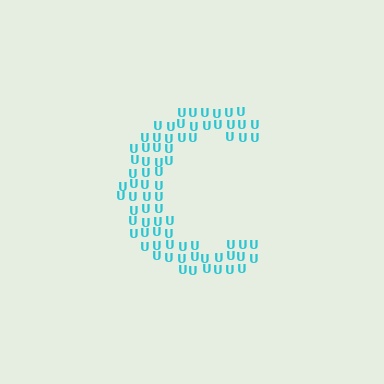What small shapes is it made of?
It is made of small letter U's.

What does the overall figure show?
The overall figure shows the letter C.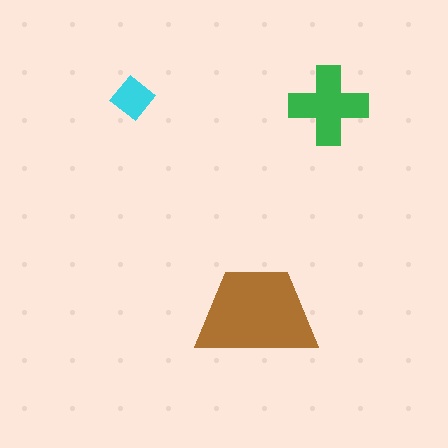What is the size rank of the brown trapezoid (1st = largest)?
1st.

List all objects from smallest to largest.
The cyan diamond, the green cross, the brown trapezoid.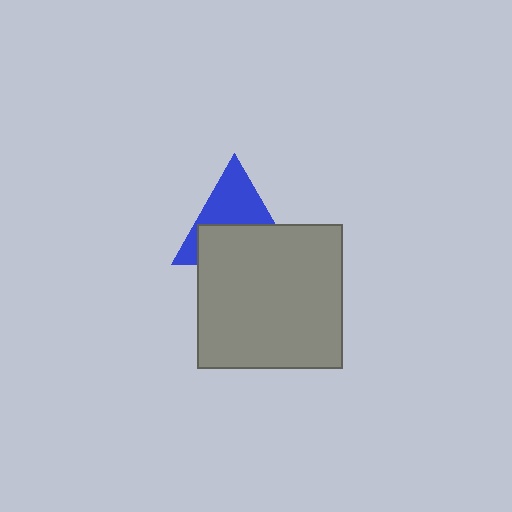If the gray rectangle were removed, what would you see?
You would see the complete blue triangle.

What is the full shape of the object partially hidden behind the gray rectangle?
The partially hidden object is a blue triangle.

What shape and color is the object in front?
The object in front is a gray rectangle.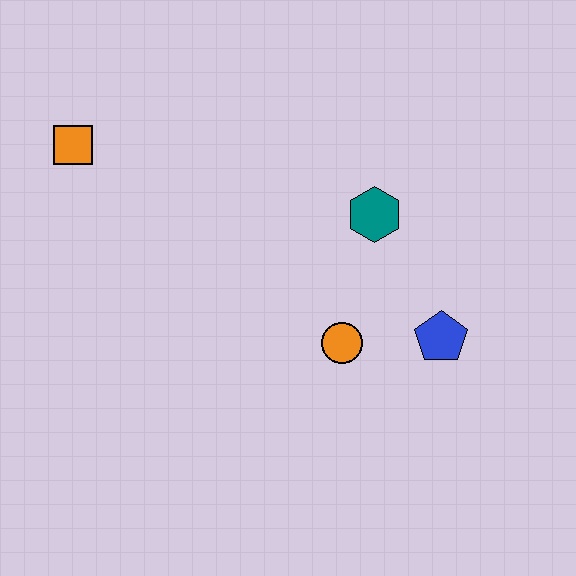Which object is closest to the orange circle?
The blue pentagon is closest to the orange circle.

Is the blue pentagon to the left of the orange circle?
No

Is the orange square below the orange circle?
No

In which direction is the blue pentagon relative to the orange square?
The blue pentagon is to the right of the orange square.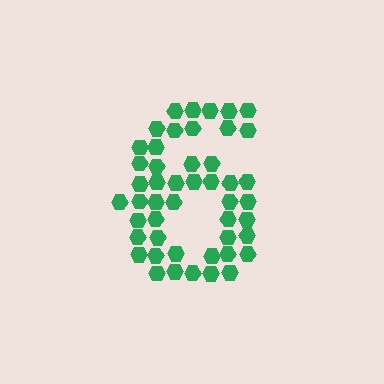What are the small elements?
The small elements are hexagons.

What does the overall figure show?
The overall figure shows the digit 6.